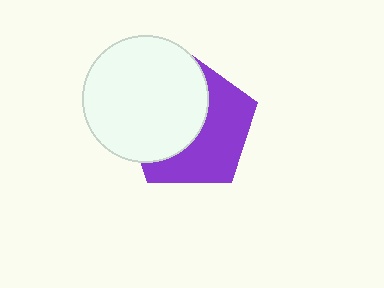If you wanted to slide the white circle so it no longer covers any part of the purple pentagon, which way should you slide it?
Slide it left — that is the most direct way to separate the two shapes.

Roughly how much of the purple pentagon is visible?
About half of it is visible (roughly 49%).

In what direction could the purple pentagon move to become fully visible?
The purple pentagon could move right. That would shift it out from behind the white circle entirely.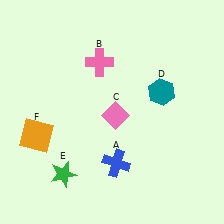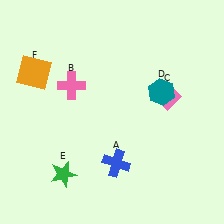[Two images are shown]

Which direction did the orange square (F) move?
The orange square (F) moved up.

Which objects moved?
The objects that moved are: the pink cross (B), the pink diamond (C), the orange square (F).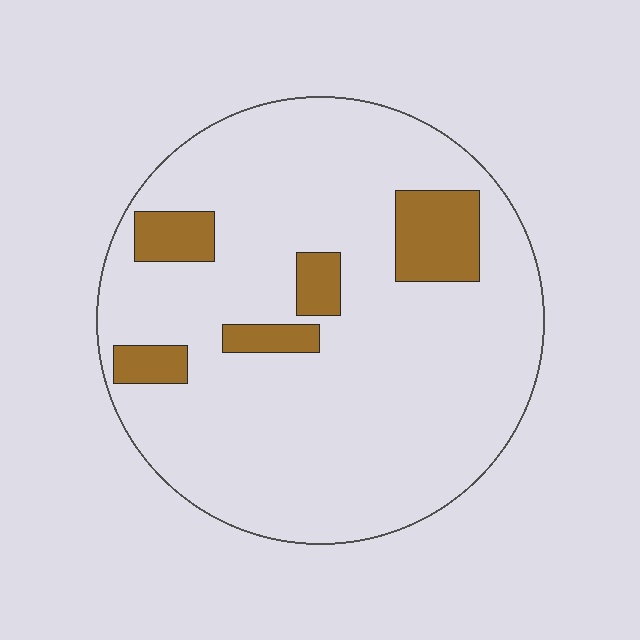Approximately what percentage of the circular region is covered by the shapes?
Approximately 15%.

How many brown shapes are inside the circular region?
5.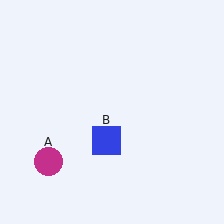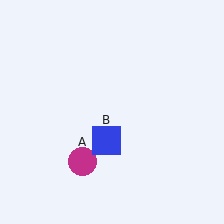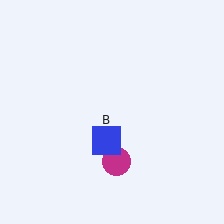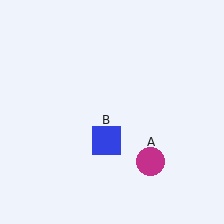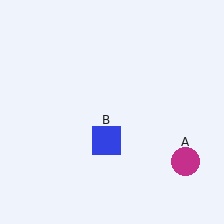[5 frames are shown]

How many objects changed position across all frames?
1 object changed position: magenta circle (object A).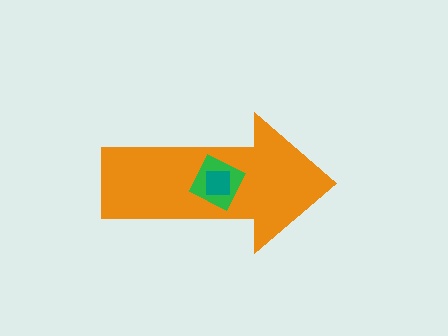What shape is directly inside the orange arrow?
The green diamond.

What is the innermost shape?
The teal square.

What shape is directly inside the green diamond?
The teal square.